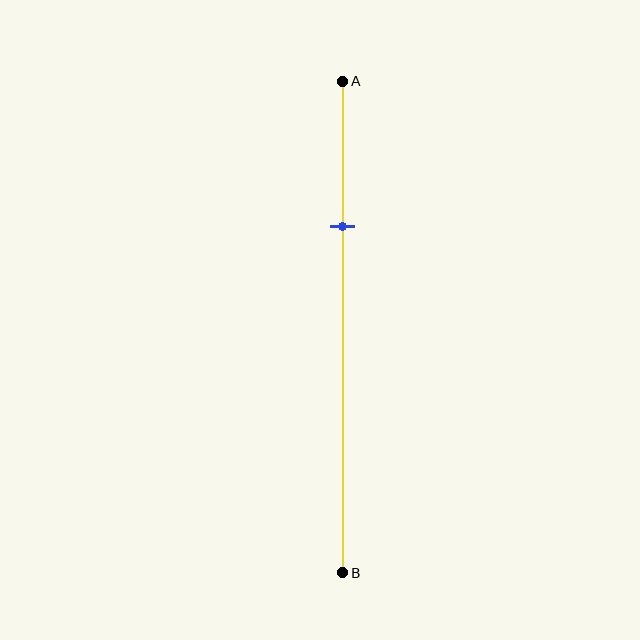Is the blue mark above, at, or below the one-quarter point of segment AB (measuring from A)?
The blue mark is below the one-quarter point of segment AB.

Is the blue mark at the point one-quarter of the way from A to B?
No, the mark is at about 30% from A, not at the 25% one-quarter point.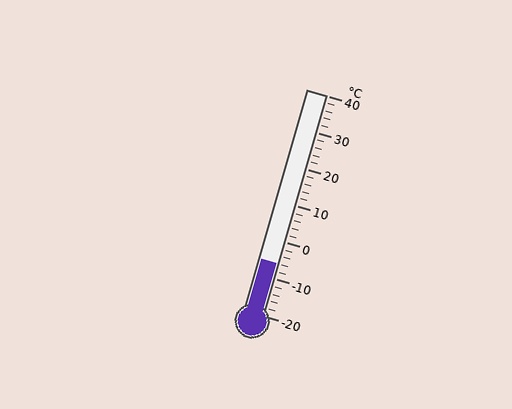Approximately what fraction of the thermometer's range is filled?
The thermometer is filled to approximately 25% of its range.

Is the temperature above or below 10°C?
The temperature is below 10°C.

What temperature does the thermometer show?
The thermometer shows approximately -6°C.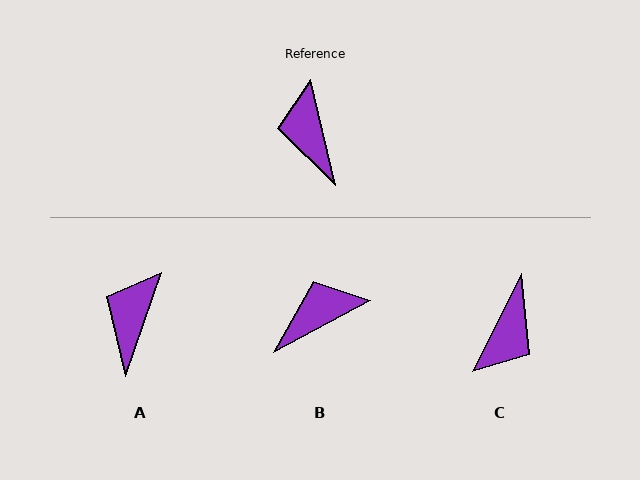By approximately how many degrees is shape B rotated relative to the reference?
Approximately 75 degrees clockwise.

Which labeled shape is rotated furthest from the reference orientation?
C, about 141 degrees away.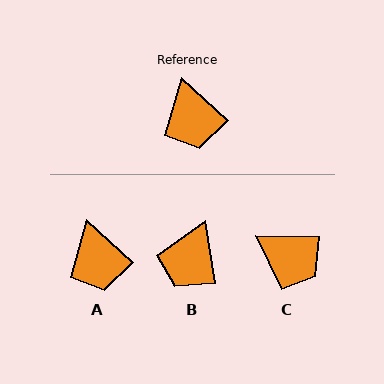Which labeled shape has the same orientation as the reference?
A.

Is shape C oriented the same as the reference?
No, it is off by about 41 degrees.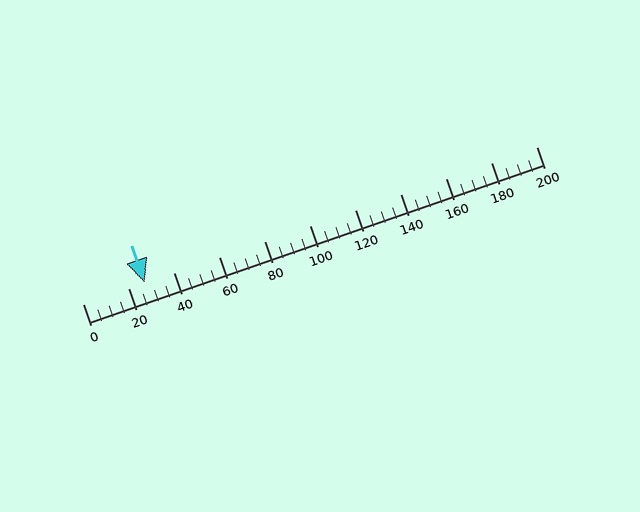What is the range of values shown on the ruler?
The ruler shows values from 0 to 200.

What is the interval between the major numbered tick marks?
The major tick marks are spaced 20 units apart.